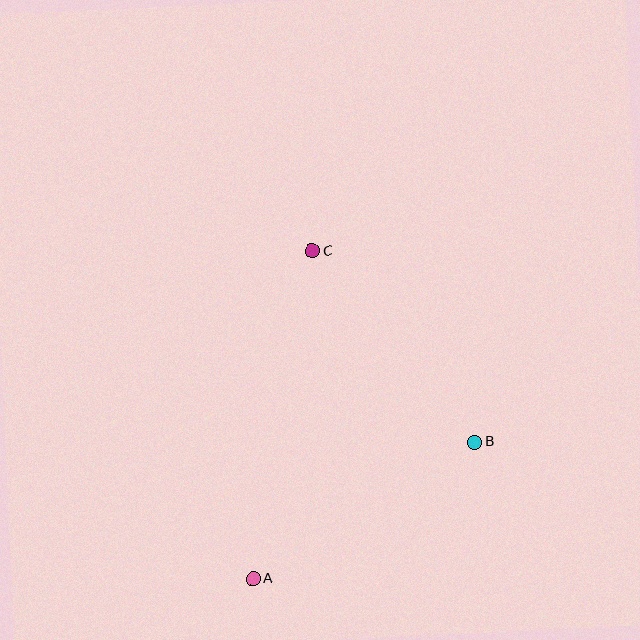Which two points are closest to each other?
Points B and C are closest to each other.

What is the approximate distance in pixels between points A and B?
The distance between A and B is approximately 260 pixels.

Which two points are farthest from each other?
Points A and C are farthest from each other.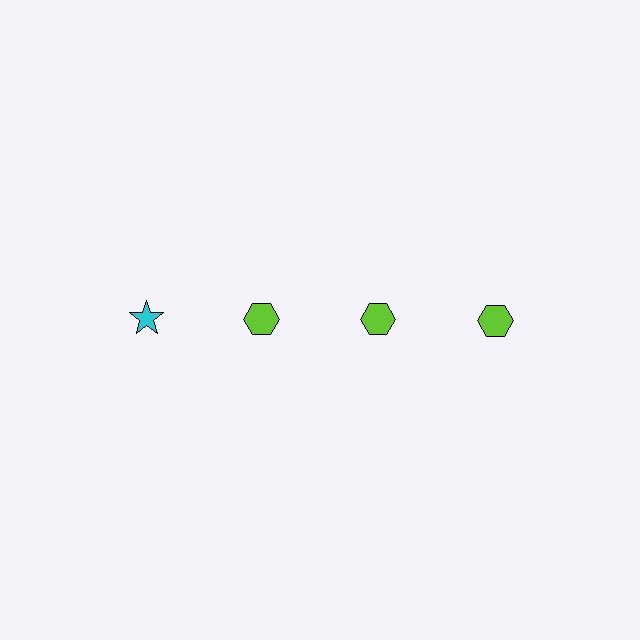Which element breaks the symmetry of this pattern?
The cyan star in the top row, leftmost column breaks the symmetry. All other shapes are lime hexagons.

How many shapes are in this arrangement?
There are 4 shapes arranged in a grid pattern.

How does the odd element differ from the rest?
It differs in both color (cyan instead of lime) and shape (star instead of hexagon).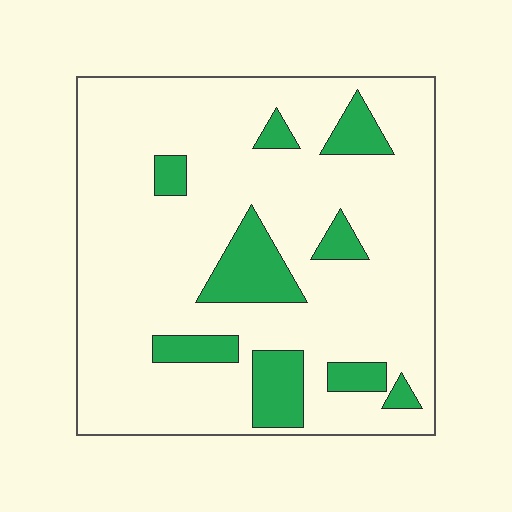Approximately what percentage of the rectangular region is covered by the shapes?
Approximately 15%.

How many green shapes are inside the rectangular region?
9.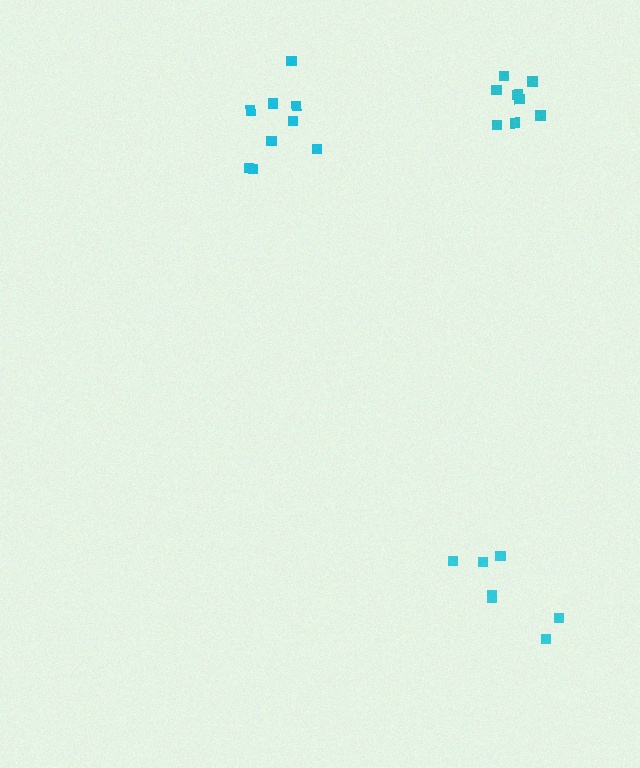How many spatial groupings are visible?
There are 3 spatial groupings.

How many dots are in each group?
Group 1: 7 dots, Group 2: 9 dots, Group 3: 8 dots (24 total).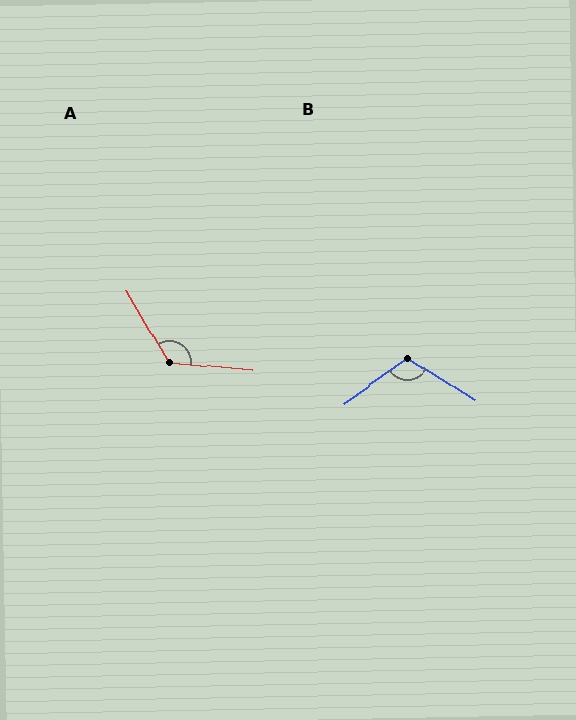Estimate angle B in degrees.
Approximately 112 degrees.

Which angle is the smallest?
B, at approximately 112 degrees.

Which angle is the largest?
A, at approximately 125 degrees.